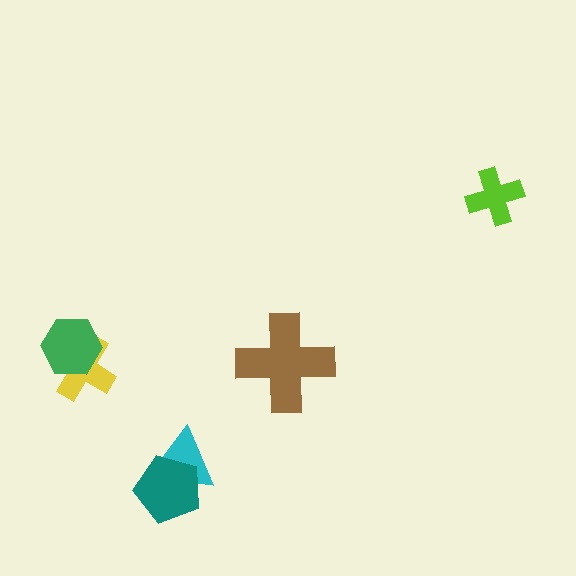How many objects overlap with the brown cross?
0 objects overlap with the brown cross.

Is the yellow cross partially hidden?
Yes, it is partially covered by another shape.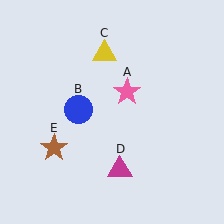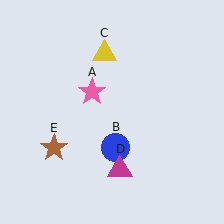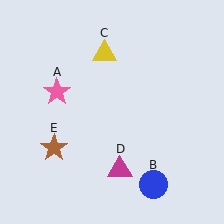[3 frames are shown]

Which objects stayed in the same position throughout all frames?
Yellow triangle (object C) and magenta triangle (object D) and brown star (object E) remained stationary.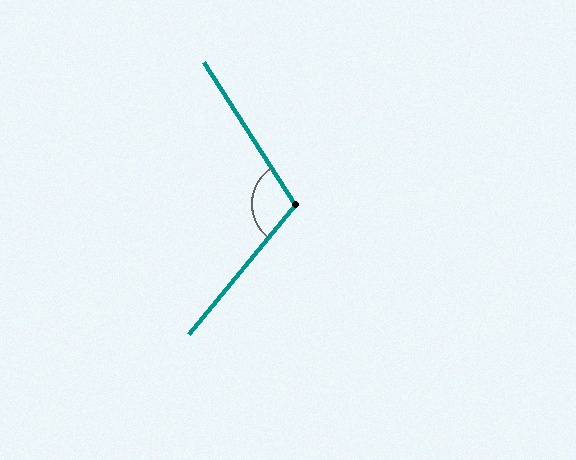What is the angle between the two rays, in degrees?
Approximately 108 degrees.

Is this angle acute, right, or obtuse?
It is obtuse.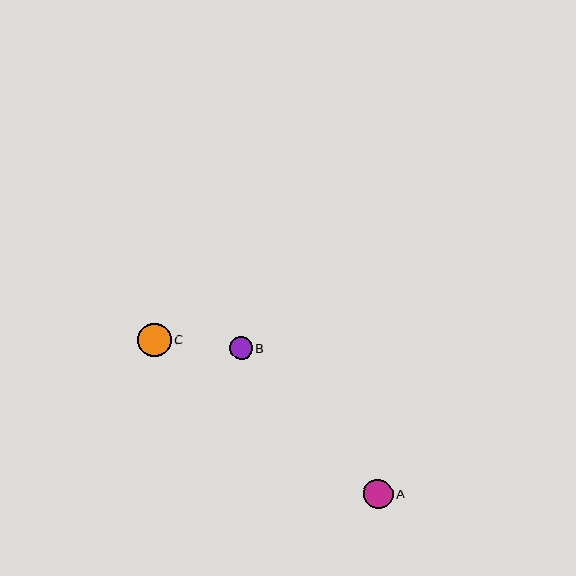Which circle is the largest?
Circle C is the largest with a size of approximately 33 pixels.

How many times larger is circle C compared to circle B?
Circle C is approximately 1.4 times the size of circle B.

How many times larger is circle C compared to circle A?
Circle C is approximately 1.1 times the size of circle A.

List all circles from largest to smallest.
From largest to smallest: C, A, B.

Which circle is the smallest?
Circle B is the smallest with a size of approximately 23 pixels.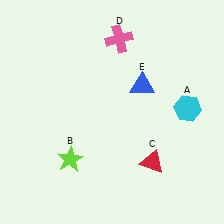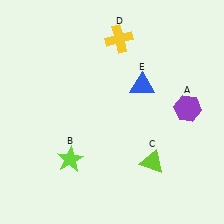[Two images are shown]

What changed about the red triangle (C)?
In Image 1, C is red. In Image 2, it changed to lime.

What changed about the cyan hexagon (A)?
In Image 1, A is cyan. In Image 2, it changed to purple.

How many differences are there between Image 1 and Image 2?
There are 3 differences between the two images.